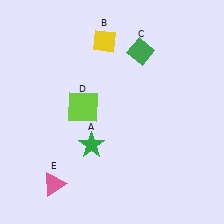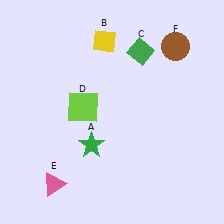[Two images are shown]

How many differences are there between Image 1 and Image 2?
There is 1 difference between the two images.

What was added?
A brown circle (F) was added in Image 2.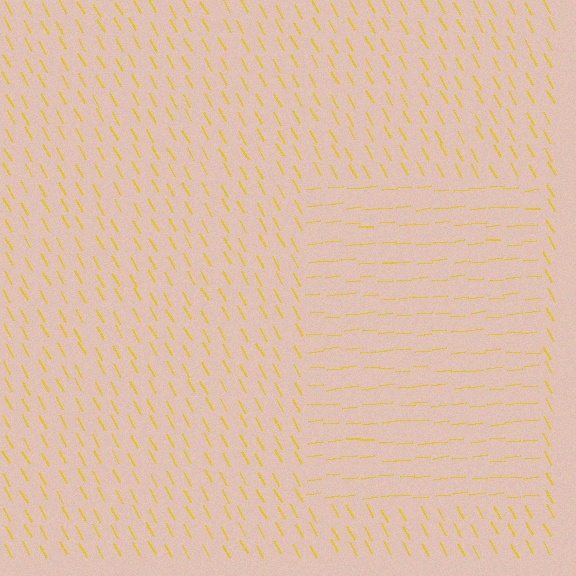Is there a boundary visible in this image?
Yes, there is a texture boundary formed by a change in line orientation.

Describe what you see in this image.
The image is filled with small yellow line segments. A rectangle region in the image has lines oriented differently from the surrounding lines, creating a visible texture boundary.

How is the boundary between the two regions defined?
The boundary is defined purely by a change in line orientation (approximately 67 degrees difference). All lines are the same color and thickness.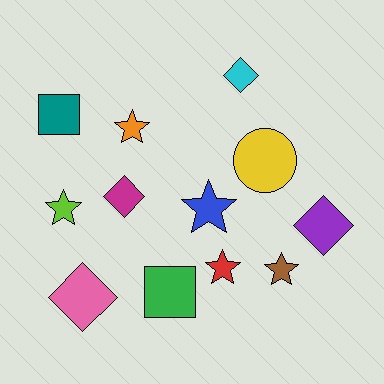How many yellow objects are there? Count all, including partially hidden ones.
There is 1 yellow object.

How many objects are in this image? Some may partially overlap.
There are 12 objects.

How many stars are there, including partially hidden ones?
There are 5 stars.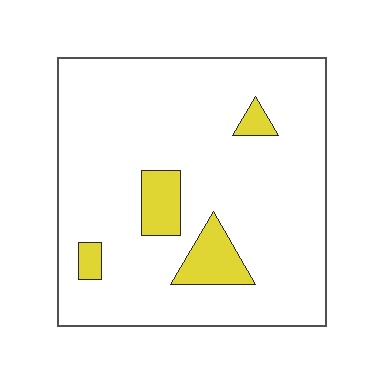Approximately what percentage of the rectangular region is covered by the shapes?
Approximately 10%.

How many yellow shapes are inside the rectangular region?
4.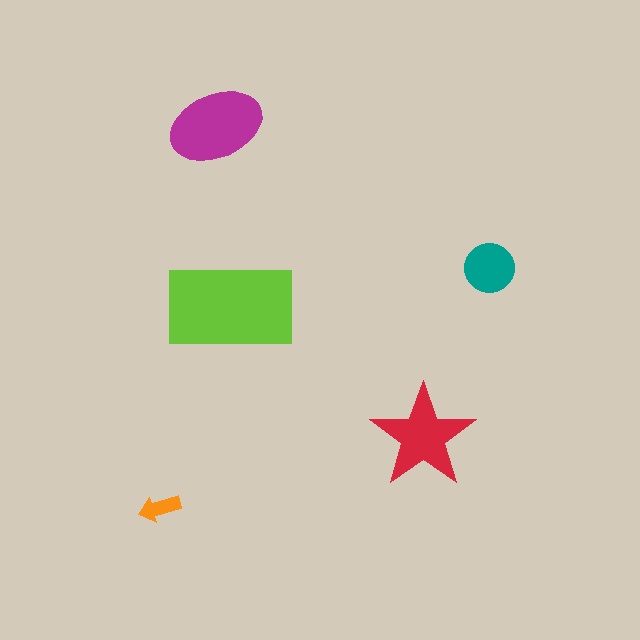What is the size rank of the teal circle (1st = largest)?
4th.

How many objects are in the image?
There are 5 objects in the image.